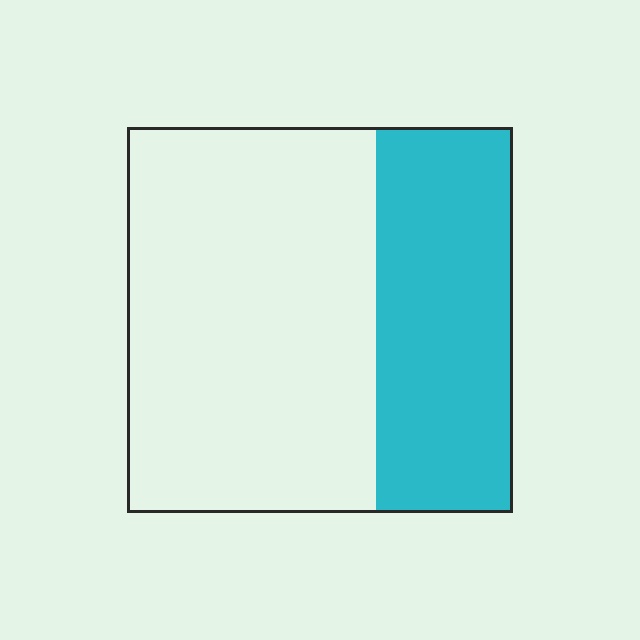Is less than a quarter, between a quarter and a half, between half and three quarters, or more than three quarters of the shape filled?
Between a quarter and a half.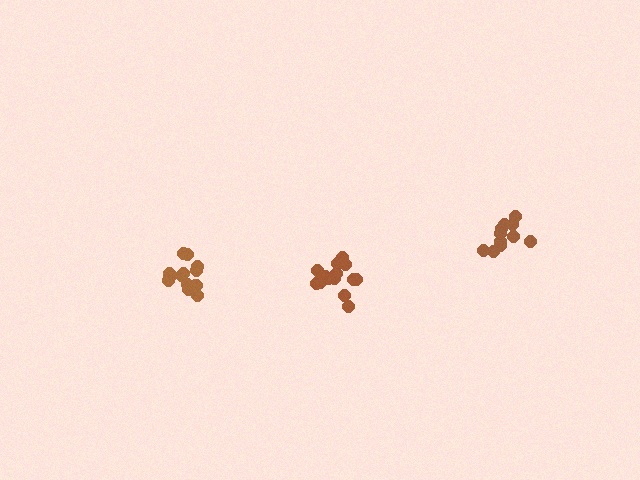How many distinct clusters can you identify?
There are 3 distinct clusters.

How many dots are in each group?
Group 1: 14 dots, Group 2: 14 dots, Group 3: 11 dots (39 total).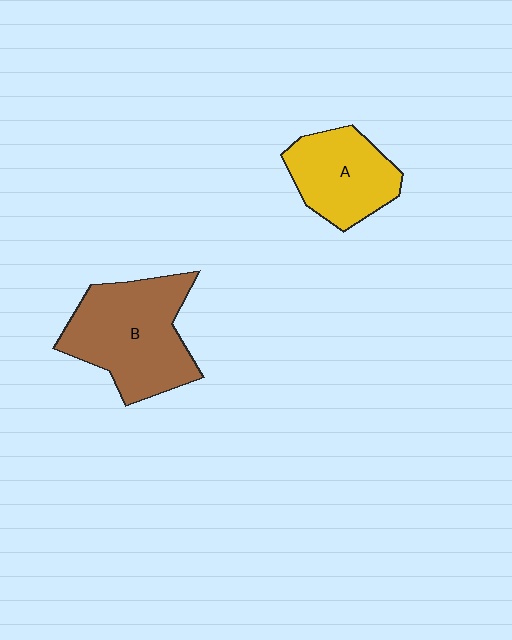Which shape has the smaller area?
Shape A (yellow).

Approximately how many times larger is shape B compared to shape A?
Approximately 1.5 times.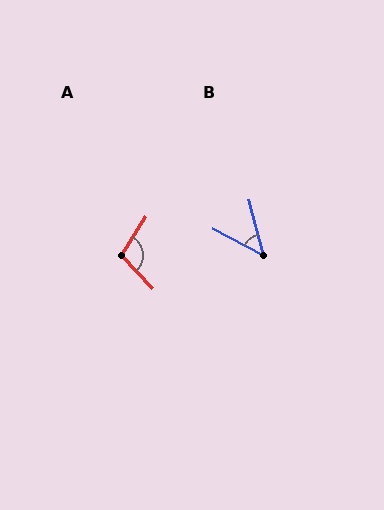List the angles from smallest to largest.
B (48°), A (104°).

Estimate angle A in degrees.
Approximately 104 degrees.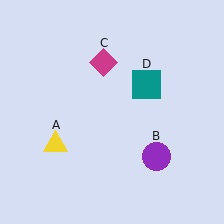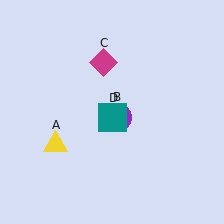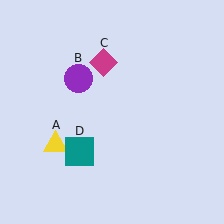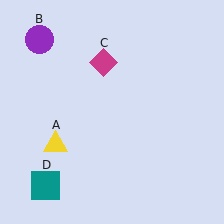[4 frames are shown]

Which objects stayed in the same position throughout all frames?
Yellow triangle (object A) and magenta diamond (object C) remained stationary.